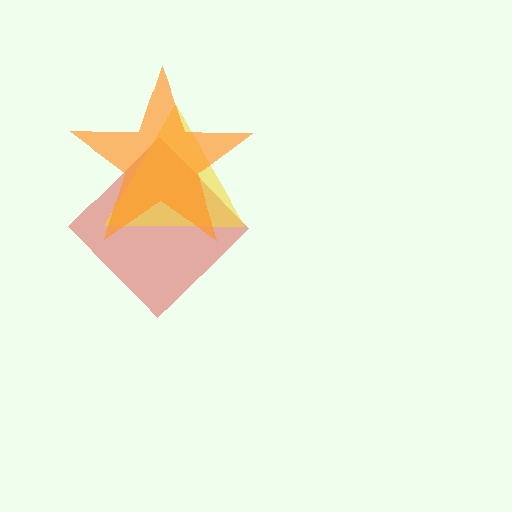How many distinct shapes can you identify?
There are 3 distinct shapes: a red diamond, a yellow triangle, an orange star.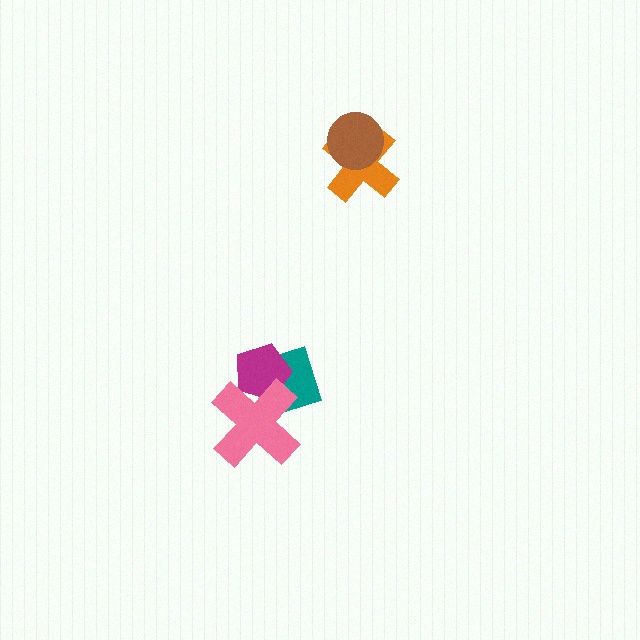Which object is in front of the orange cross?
The brown circle is in front of the orange cross.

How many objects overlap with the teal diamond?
2 objects overlap with the teal diamond.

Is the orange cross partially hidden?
Yes, it is partially covered by another shape.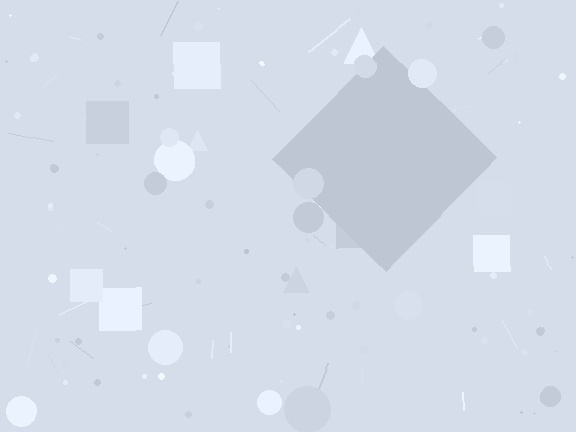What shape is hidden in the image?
A diamond is hidden in the image.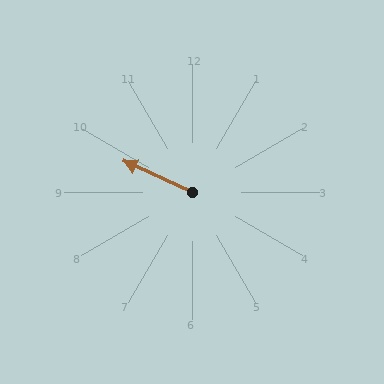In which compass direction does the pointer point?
Northwest.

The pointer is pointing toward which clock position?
Roughly 10 o'clock.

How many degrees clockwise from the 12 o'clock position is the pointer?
Approximately 295 degrees.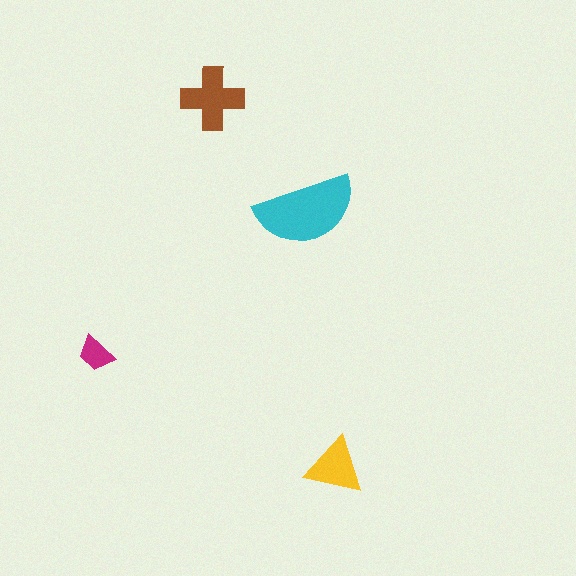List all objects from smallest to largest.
The magenta trapezoid, the yellow triangle, the brown cross, the cyan semicircle.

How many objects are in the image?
There are 4 objects in the image.